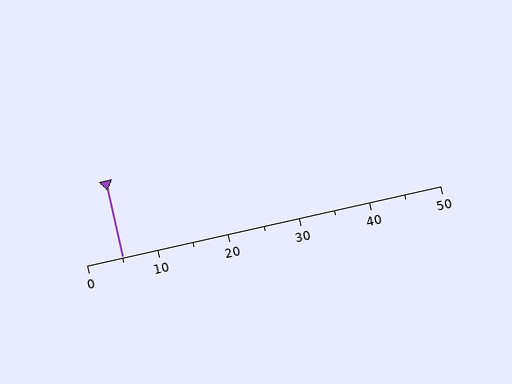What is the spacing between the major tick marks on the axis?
The major ticks are spaced 10 apart.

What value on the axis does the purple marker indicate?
The marker indicates approximately 5.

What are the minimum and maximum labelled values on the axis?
The axis runs from 0 to 50.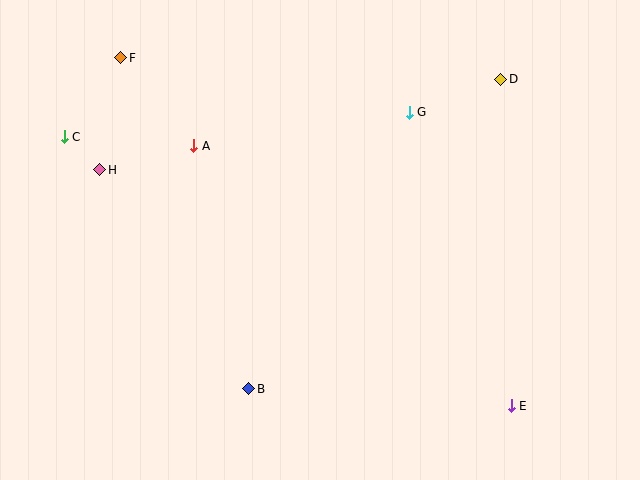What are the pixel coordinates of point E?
Point E is at (511, 406).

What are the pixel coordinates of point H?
Point H is at (100, 170).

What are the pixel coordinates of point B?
Point B is at (249, 389).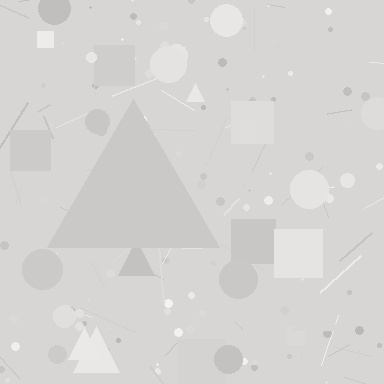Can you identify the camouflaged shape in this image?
The camouflaged shape is a triangle.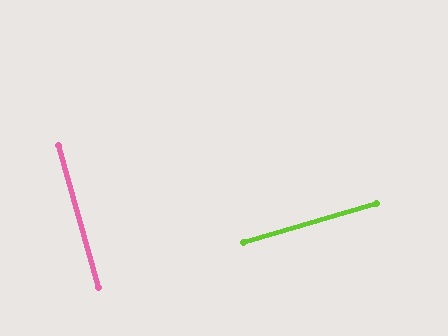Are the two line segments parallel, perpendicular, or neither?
Perpendicular — they meet at approximately 89°.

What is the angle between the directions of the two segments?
Approximately 89 degrees.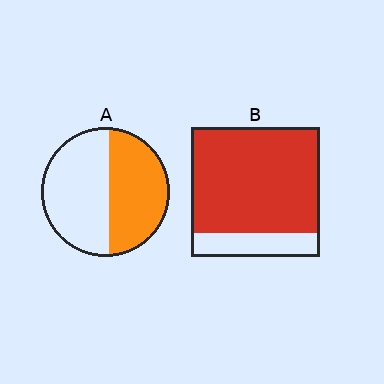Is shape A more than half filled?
Roughly half.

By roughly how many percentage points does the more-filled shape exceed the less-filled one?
By roughly 35 percentage points (B over A).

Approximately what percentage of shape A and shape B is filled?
A is approximately 45% and B is approximately 80%.